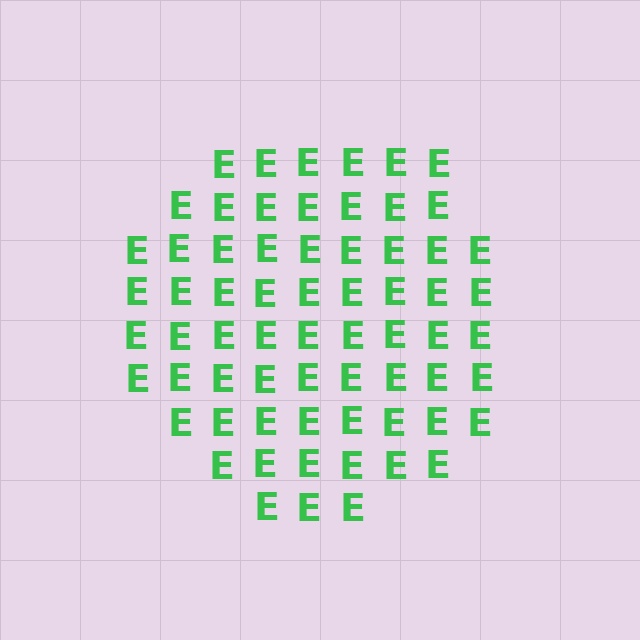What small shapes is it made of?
It is made of small letter E's.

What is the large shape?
The large shape is a circle.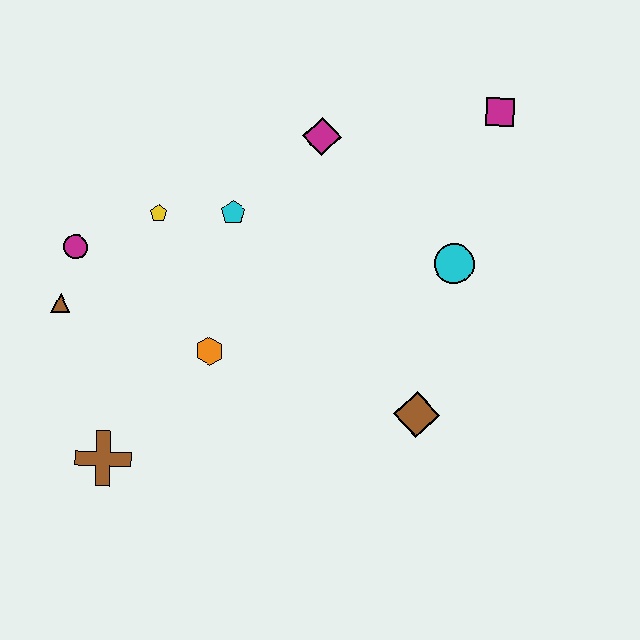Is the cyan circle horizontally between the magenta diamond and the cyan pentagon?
No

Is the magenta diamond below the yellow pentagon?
No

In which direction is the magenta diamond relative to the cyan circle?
The magenta diamond is to the left of the cyan circle.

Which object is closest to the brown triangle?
The magenta circle is closest to the brown triangle.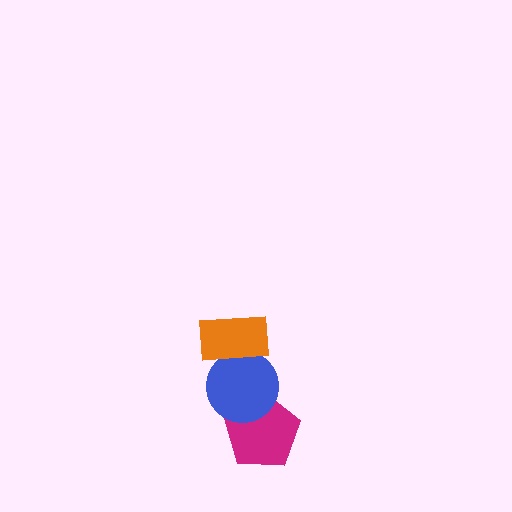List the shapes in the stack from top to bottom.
From top to bottom: the orange rectangle, the blue circle, the magenta pentagon.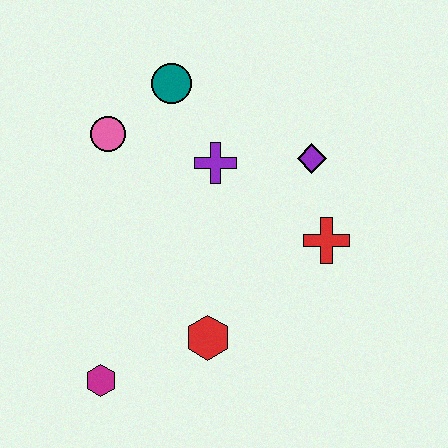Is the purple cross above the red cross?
Yes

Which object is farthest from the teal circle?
The magenta hexagon is farthest from the teal circle.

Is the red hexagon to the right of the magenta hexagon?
Yes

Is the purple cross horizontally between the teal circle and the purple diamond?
Yes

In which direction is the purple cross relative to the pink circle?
The purple cross is to the right of the pink circle.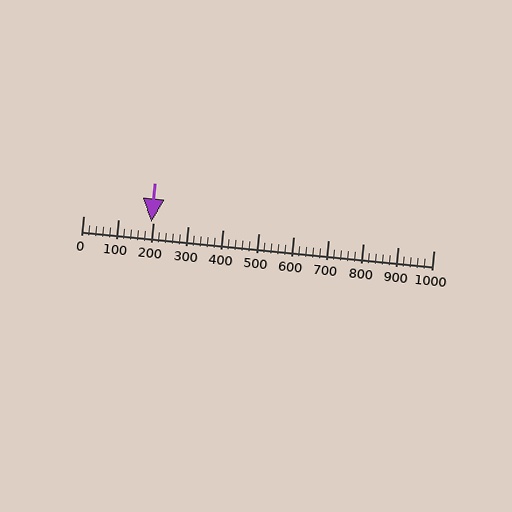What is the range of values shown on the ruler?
The ruler shows values from 0 to 1000.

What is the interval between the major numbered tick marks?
The major tick marks are spaced 100 units apart.